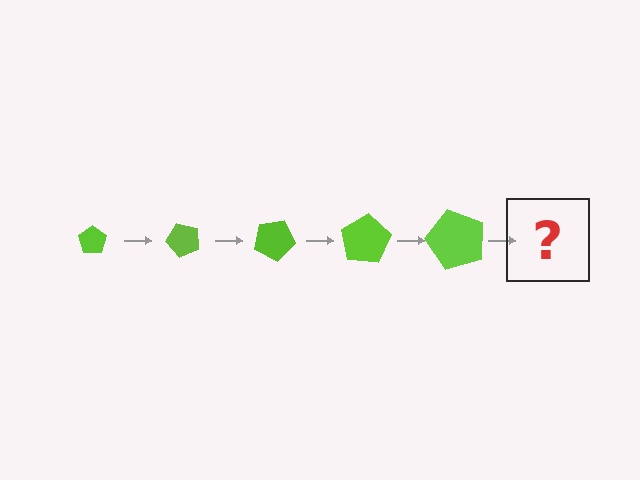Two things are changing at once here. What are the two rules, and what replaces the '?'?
The two rules are that the pentagon grows larger each step and it rotates 50 degrees each step. The '?' should be a pentagon, larger than the previous one and rotated 250 degrees from the start.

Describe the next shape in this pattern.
It should be a pentagon, larger than the previous one and rotated 250 degrees from the start.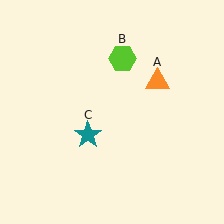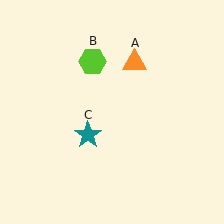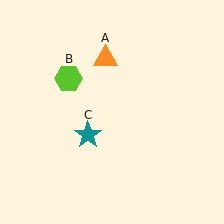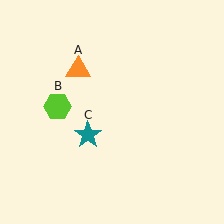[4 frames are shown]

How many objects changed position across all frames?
2 objects changed position: orange triangle (object A), lime hexagon (object B).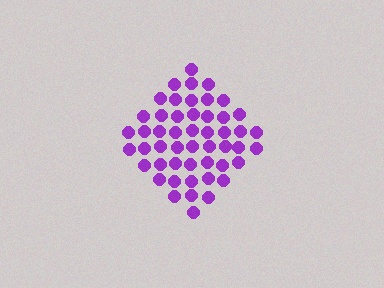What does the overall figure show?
The overall figure shows a diamond.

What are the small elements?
The small elements are circles.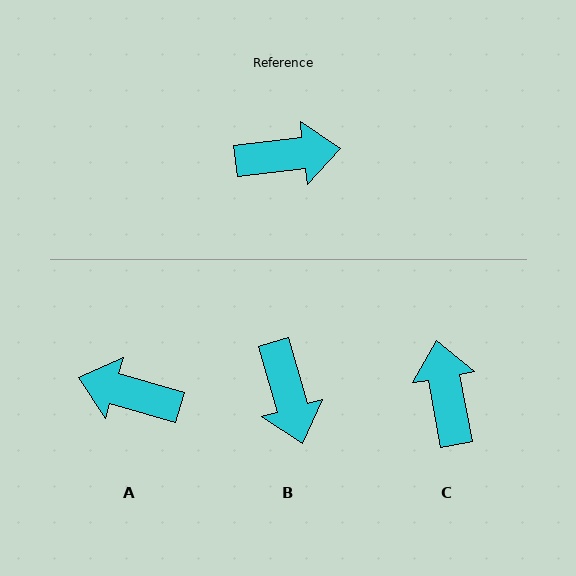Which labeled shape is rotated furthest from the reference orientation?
A, about 157 degrees away.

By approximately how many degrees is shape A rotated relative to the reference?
Approximately 157 degrees counter-clockwise.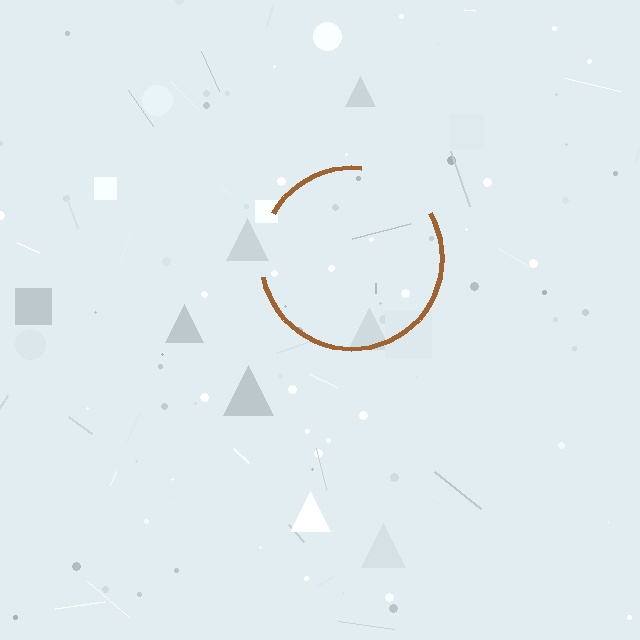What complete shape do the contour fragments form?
The contour fragments form a circle.